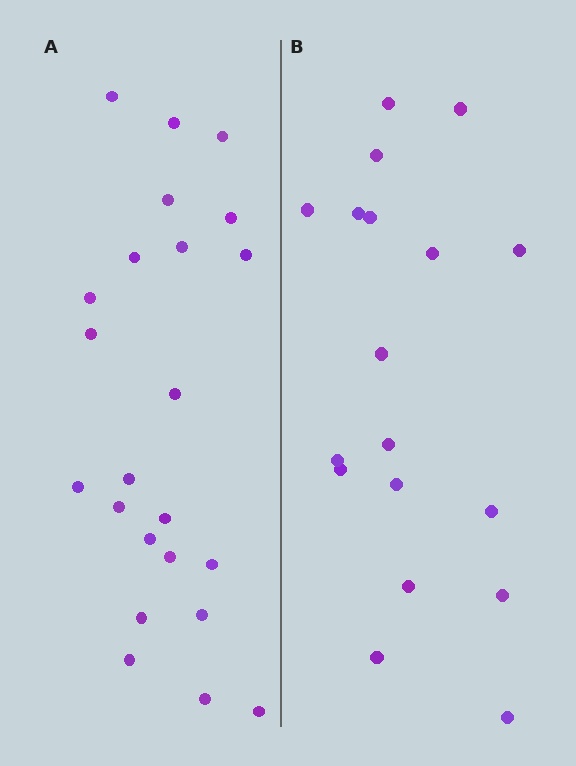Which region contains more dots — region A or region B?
Region A (the left region) has more dots.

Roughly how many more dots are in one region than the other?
Region A has about 5 more dots than region B.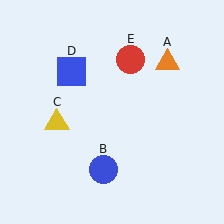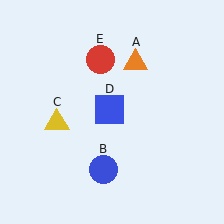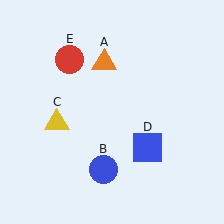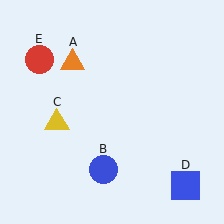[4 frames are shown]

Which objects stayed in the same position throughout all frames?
Blue circle (object B) and yellow triangle (object C) remained stationary.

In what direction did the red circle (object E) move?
The red circle (object E) moved left.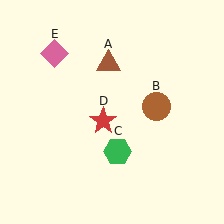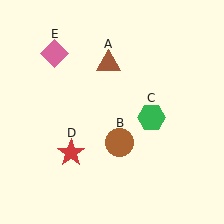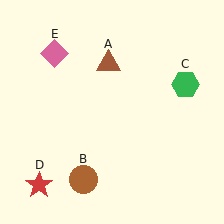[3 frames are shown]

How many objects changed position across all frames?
3 objects changed position: brown circle (object B), green hexagon (object C), red star (object D).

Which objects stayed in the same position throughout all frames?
Brown triangle (object A) and pink diamond (object E) remained stationary.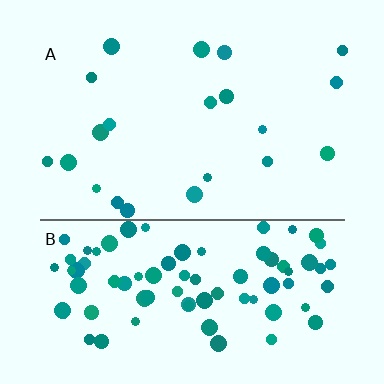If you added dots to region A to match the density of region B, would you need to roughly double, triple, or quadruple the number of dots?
Approximately quadruple.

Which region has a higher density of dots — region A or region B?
B (the bottom).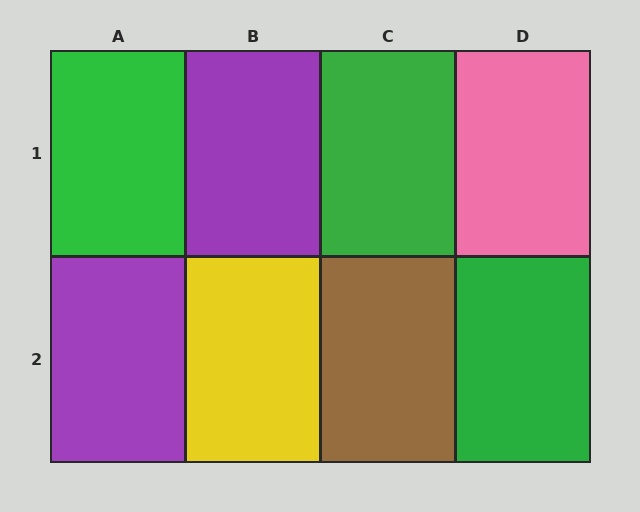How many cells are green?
3 cells are green.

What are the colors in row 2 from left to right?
Purple, yellow, brown, green.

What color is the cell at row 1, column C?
Green.